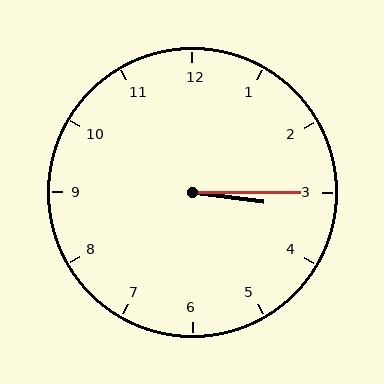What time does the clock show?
3:15.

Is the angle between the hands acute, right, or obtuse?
It is acute.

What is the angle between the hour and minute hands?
Approximately 8 degrees.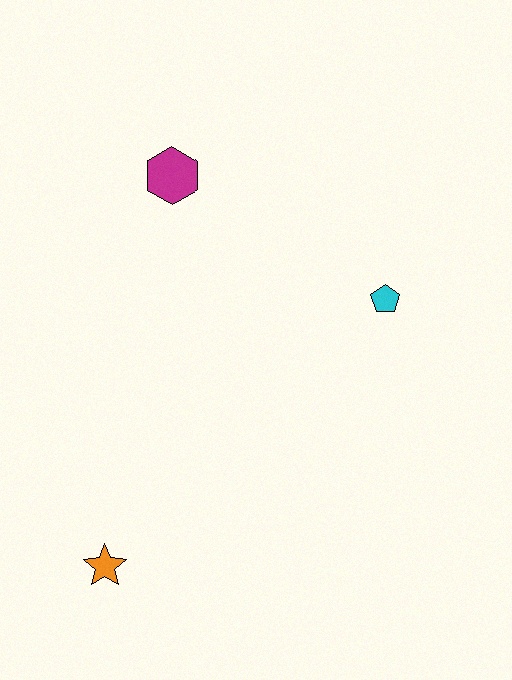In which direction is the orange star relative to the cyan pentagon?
The orange star is to the left of the cyan pentagon.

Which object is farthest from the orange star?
The magenta hexagon is farthest from the orange star.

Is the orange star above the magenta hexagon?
No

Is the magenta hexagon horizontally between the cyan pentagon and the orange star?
Yes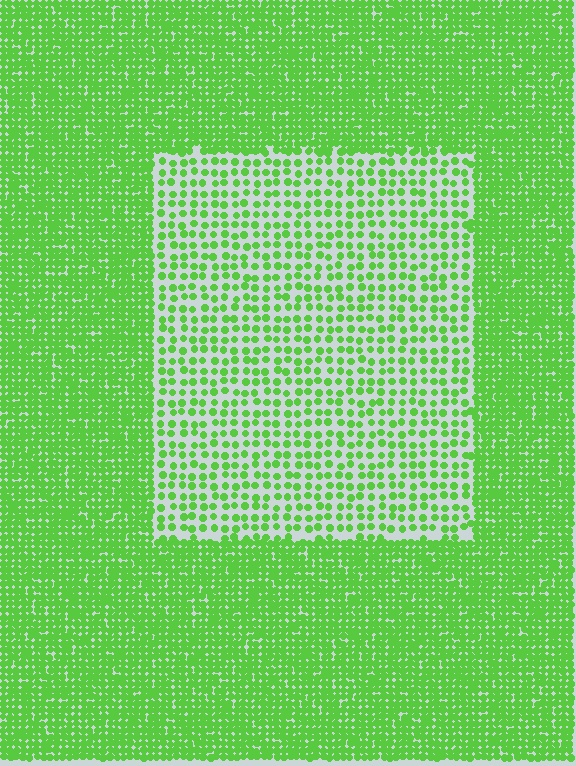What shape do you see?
I see a rectangle.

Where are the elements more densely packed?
The elements are more densely packed outside the rectangle boundary.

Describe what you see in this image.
The image contains small lime elements arranged at two different densities. A rectangle-shaped region is visible where the elements are less densely packed than the surrounding area.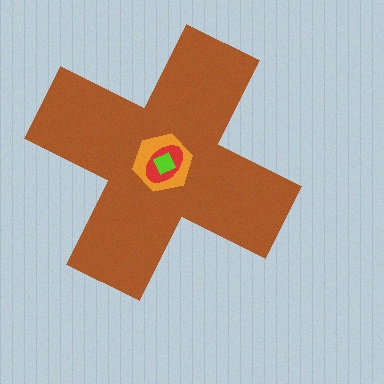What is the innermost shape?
The lime diamond.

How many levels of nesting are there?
4.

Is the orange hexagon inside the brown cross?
Yes.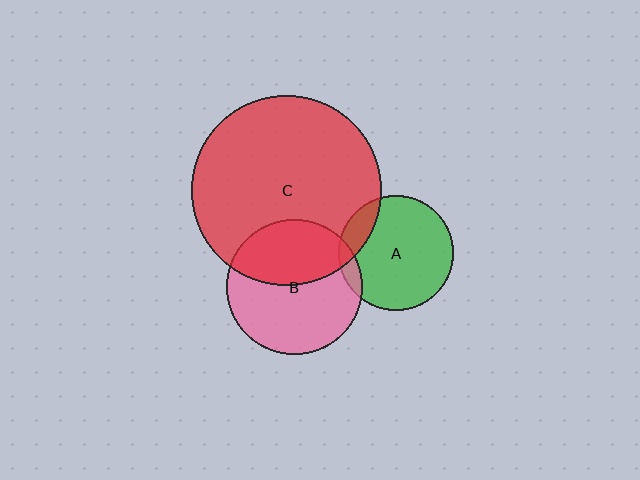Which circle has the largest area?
Circle C (red).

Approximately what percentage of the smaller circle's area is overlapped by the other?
Approximately 15%.